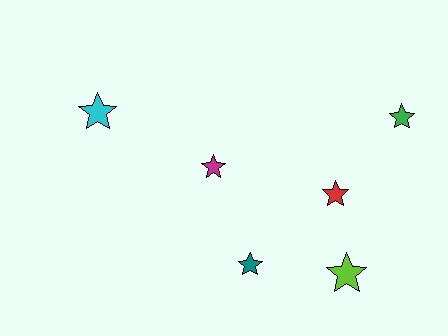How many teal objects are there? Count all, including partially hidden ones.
There is 1 teal object.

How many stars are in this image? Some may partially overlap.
There are 6 stars.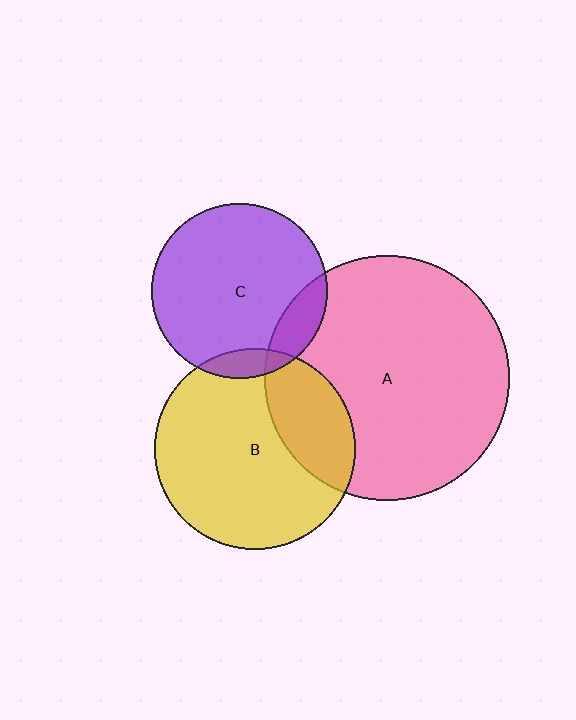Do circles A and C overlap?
Yes.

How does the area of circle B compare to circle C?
Approximately 1.3 times.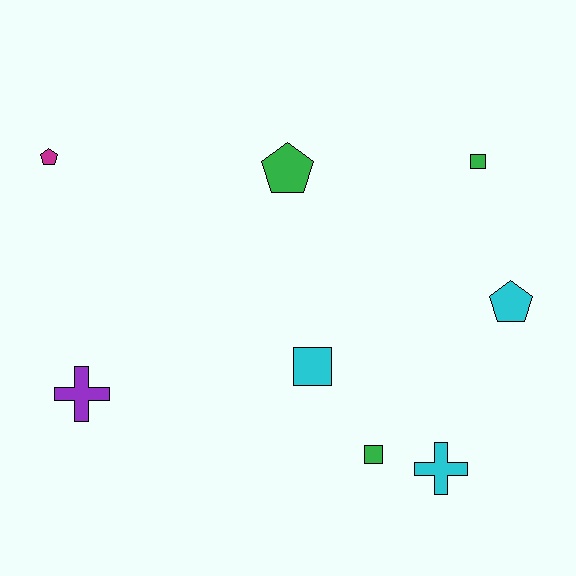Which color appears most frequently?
Green, with 3 objects.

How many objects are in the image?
There are 8 objects.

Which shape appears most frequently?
Pentagon, with 3 objects.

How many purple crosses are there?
There is 1 purple cross.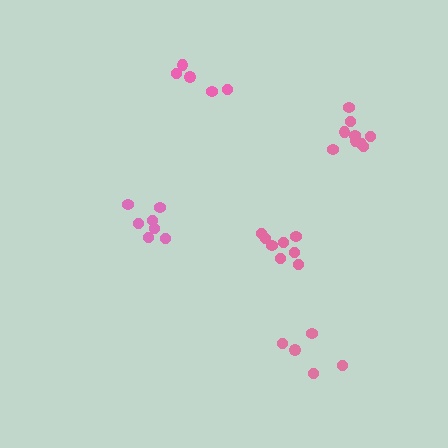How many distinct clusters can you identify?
There are 5 distinct clusters.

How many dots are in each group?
Group 1: 5 dots, Group 2: 7 dots, Group 3: 5 dots, Group 4: 9 dots, Group 5: 8 dots (34 total).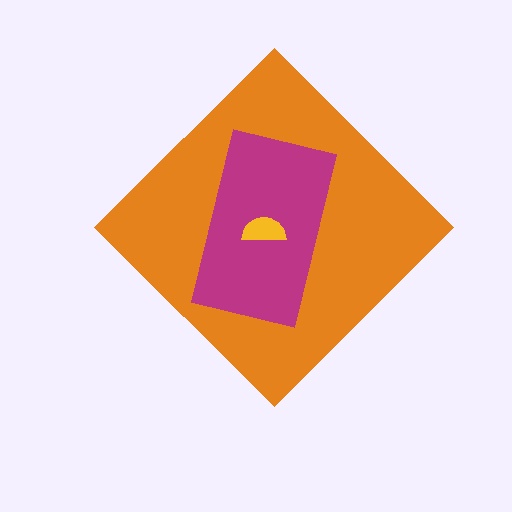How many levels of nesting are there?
3.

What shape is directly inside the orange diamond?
The magenta rectangle.